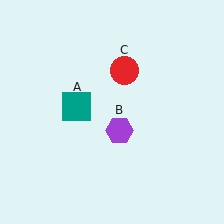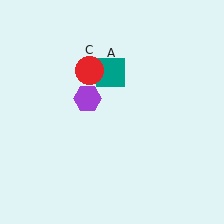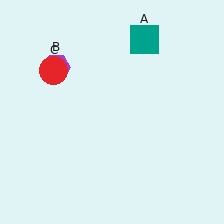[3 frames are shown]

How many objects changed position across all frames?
3 objects changed position: teal square (object A), purple hexagon (object B), red circle (object C).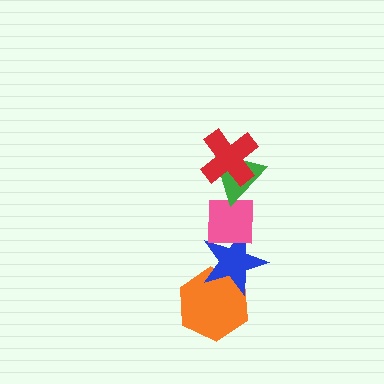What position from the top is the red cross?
The red cross is 1st from the top.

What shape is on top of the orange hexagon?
The blue star is on top of the orange hexagon.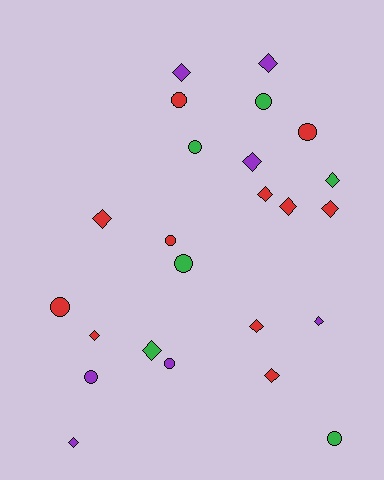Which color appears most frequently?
Red, with 11 objects.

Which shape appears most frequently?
Diamond, with 14 objects.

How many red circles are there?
There are 4 red circles.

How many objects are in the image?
There are 24 objects.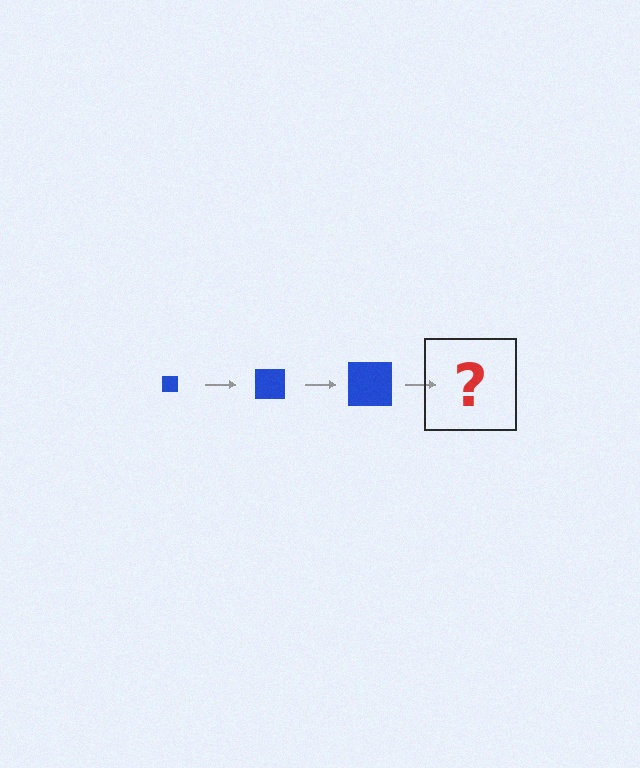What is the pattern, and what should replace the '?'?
The pattern is that the square gets progressively larger each step. The '?' should be a blue square, larger than the previous one.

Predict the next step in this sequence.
The next step is a blue square, larger than the previous one.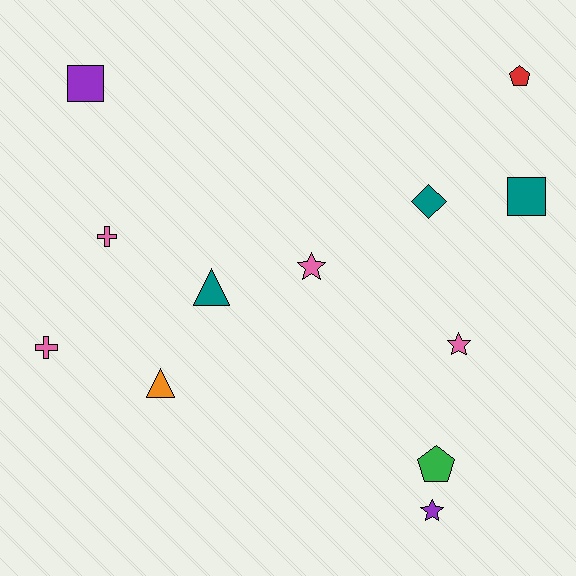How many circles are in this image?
There are no circles.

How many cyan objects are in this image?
There are no cyan objects.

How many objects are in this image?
There are 12 objects.